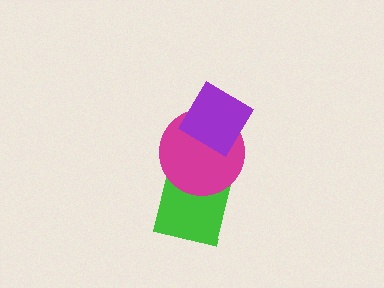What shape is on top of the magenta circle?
The purple diamond is on top of the magenta circle.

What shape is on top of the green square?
The magenta circle is on top of the green square.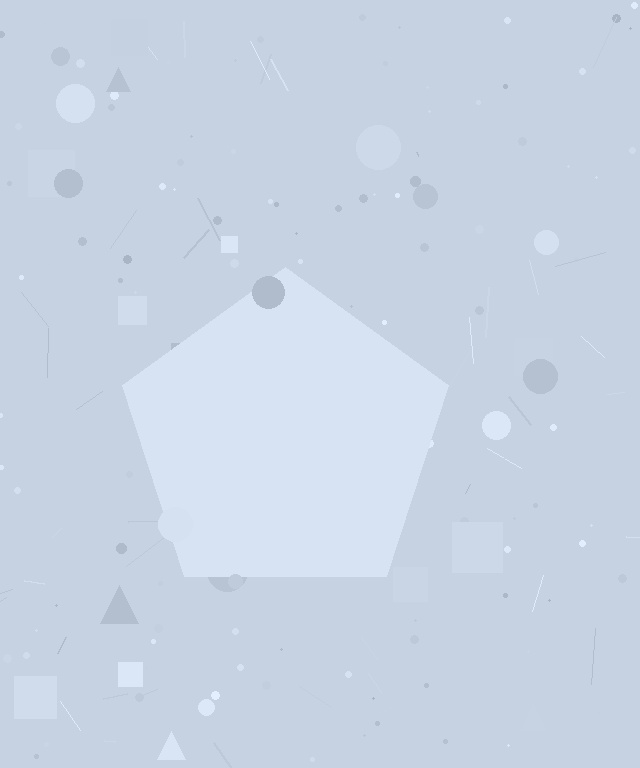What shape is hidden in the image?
A pentagon is hidden in the image.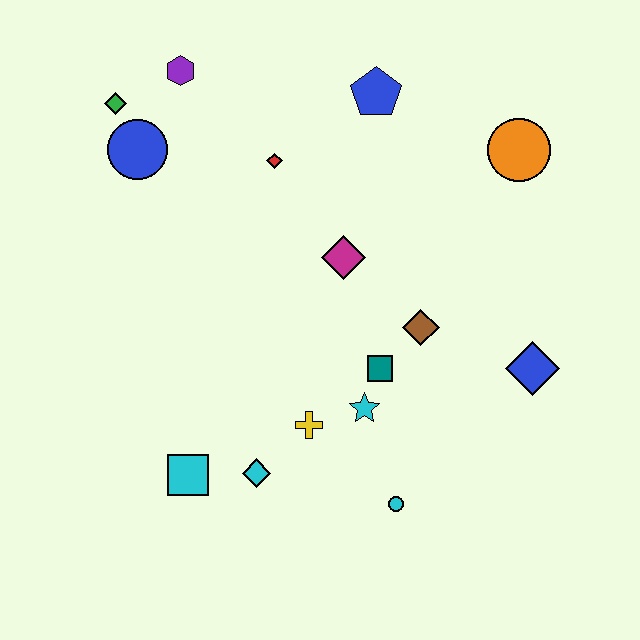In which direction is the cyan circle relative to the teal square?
The cyan circle is below the teal square.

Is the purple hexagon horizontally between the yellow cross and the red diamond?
No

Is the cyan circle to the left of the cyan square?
No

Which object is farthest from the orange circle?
The cyan square is farthest from the orange circle.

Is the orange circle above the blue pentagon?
No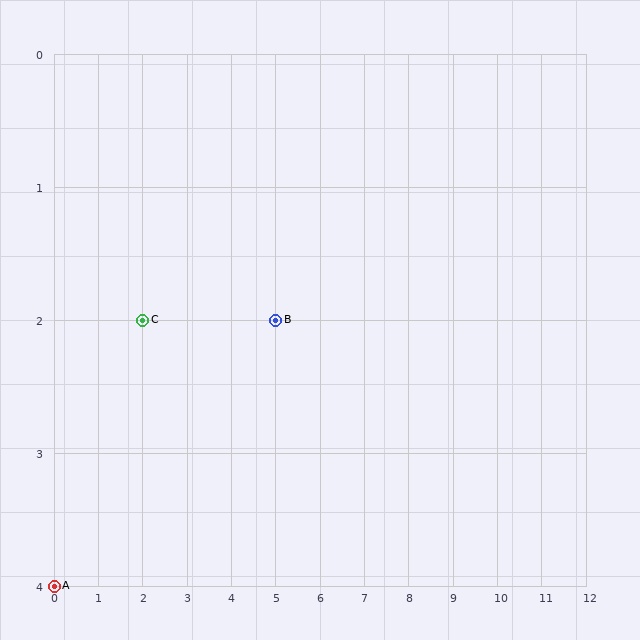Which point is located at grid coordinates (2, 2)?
Point C is at (2, 2).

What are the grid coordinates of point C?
Point C is at grid coordinates (2, 2).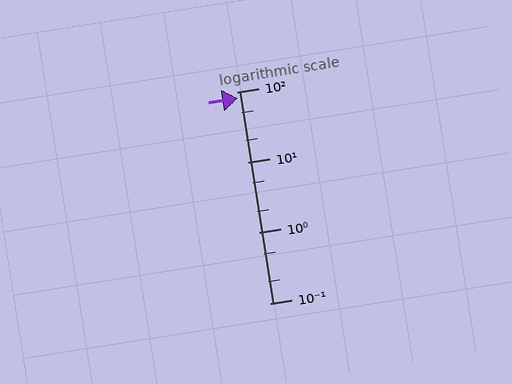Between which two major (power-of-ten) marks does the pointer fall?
The pointer is between 10 and 100.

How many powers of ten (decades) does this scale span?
The scale spans 3 decades, from 0.1 to 100.